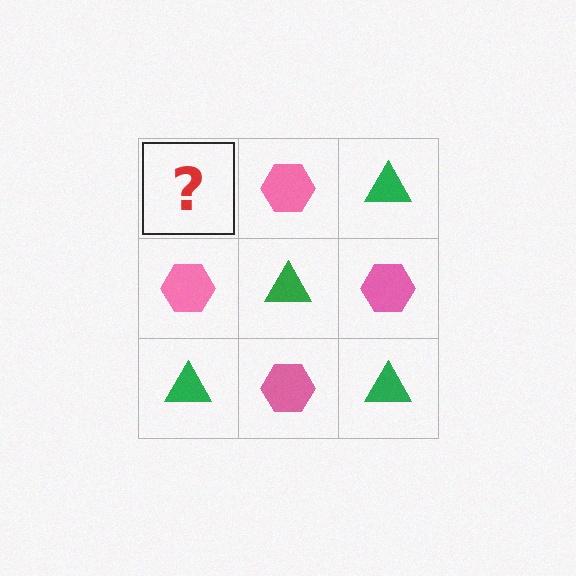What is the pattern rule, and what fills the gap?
The rule is that it alternates green triangle and pink hexagon in a checkerboard pattern. The gap should be filled with a green triangle.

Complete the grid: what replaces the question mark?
The question mark should be replaced with a green triangle.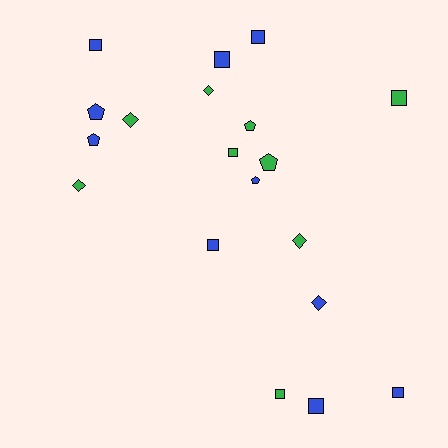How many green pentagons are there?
There are 2 green pentagons.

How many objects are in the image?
There are 19 objects.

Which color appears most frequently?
Blue, with 10 objects.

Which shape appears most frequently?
Square, with 9 objects.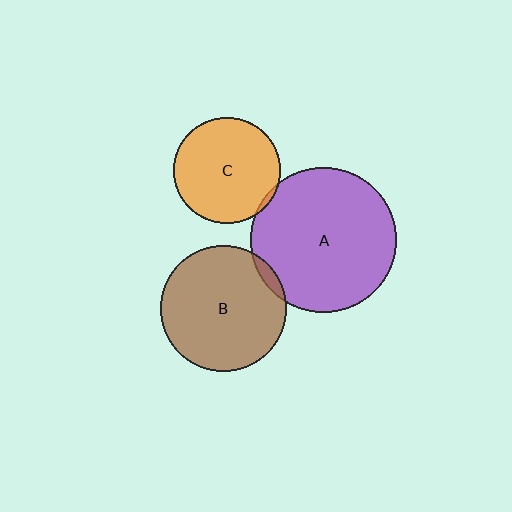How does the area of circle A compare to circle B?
Approximately 1.3 times.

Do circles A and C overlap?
Yes.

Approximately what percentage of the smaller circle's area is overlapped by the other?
Approximately 5%.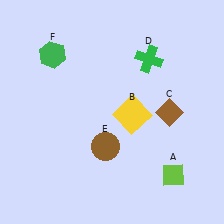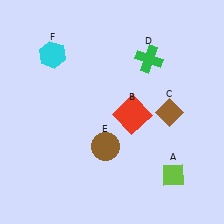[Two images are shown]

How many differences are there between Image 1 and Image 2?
There are 2 differences between the two images.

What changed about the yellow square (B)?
In Image 1, B is yellow. In Image 2, it changed to red.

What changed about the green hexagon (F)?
In Image 1, F is green. In Image 2, it changed to cyan.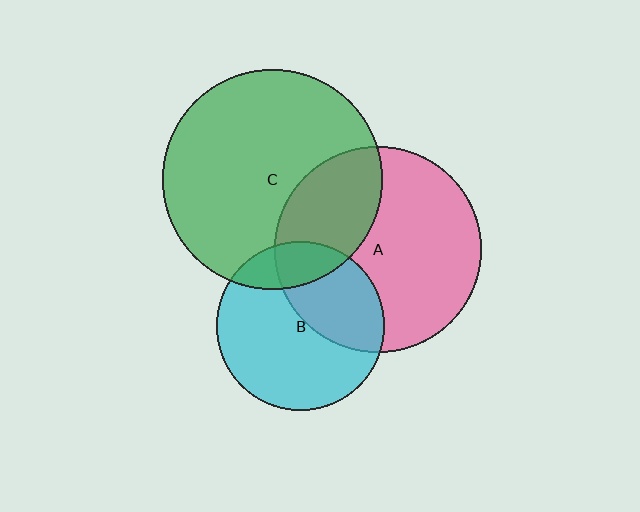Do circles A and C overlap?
Yes.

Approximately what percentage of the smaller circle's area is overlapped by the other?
Approximately 30%.